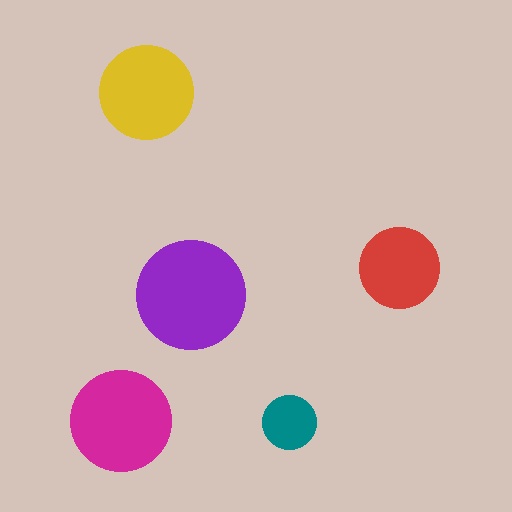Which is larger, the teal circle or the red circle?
The red one.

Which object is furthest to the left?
The magenta circle is leftmost.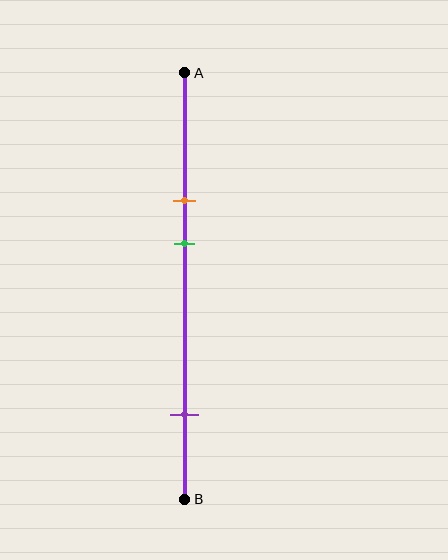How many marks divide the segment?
There are 3 marks dividing the segment.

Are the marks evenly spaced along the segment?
No, the marks are not evenly spaced.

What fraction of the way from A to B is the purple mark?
The purple mark is approximately 80% (0.8) of the way from A to B.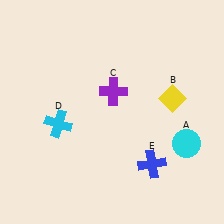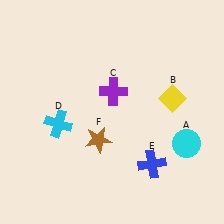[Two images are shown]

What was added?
A brown star (F) was added in Image 2.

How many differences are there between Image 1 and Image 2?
There is 1 difference between the two images.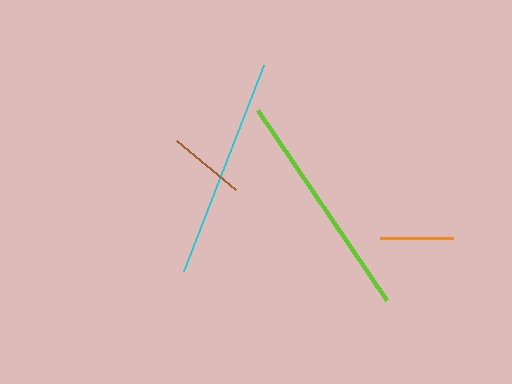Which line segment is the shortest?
The orange line is the shortest at approximately 73 pixels.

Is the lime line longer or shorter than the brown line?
The lime line is longer than the brown line.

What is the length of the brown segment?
The brown segment is approximately 77 pixels long.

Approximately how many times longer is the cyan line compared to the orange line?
The cyan line is approximately 3.0 times the length of the orange line.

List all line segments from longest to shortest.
From longest to shortest: lime, cyan, brown, orange.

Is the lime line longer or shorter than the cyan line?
The lime line is longer than the cyan line.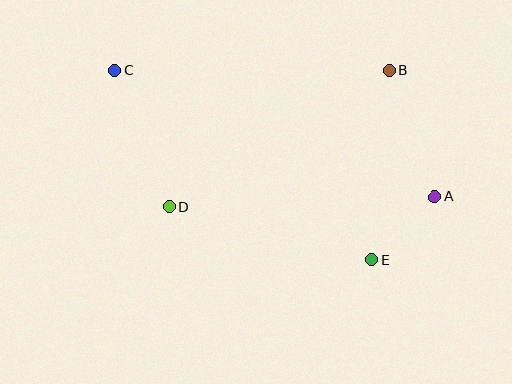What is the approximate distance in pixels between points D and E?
The distance between D and E is approximately 209 pixels.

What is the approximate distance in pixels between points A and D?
The distance between A and D is approximately 265 pixels.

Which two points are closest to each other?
Points A and E are closest to each other.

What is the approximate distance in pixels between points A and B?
The distance between A and B is approximately 135 pixels.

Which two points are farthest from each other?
Points A and C are farthest from each other.